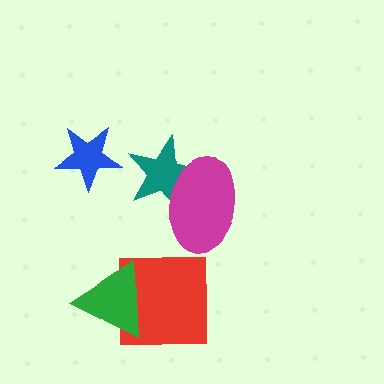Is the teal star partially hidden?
Yes, it is partially covered by another shape.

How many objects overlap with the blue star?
0 objects overlap with the blue star.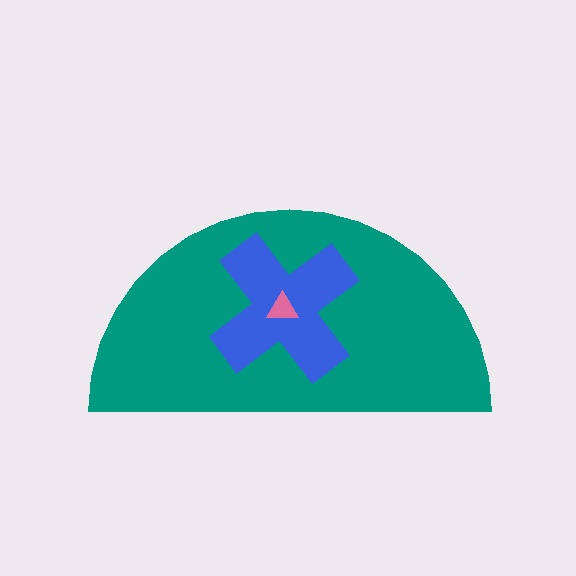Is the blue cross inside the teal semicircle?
Yes.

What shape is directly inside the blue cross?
The pink triangle.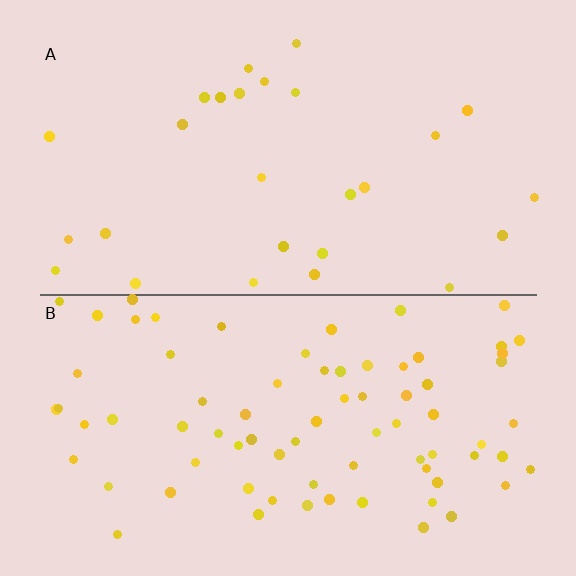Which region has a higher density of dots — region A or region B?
B (the bottom).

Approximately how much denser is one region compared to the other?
Approximately 2.9× — region B over region A.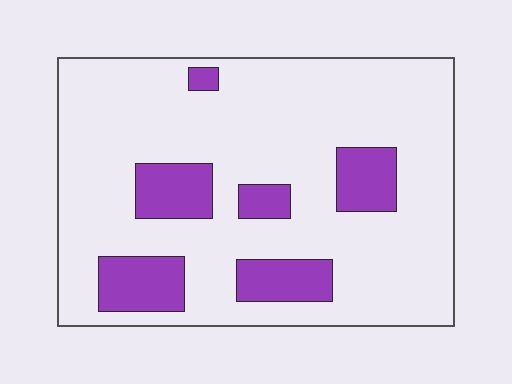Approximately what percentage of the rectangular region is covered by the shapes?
Approximately 20%.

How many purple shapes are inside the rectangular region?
6.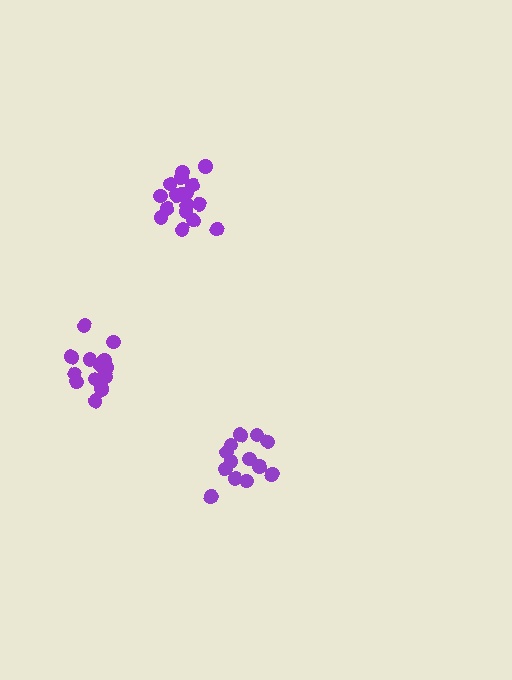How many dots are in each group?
Group 1: 18 dots, Group 2: 13 dots, Group 3: 16 dots (47 total).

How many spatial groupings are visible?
There are 3 spatial groupings.